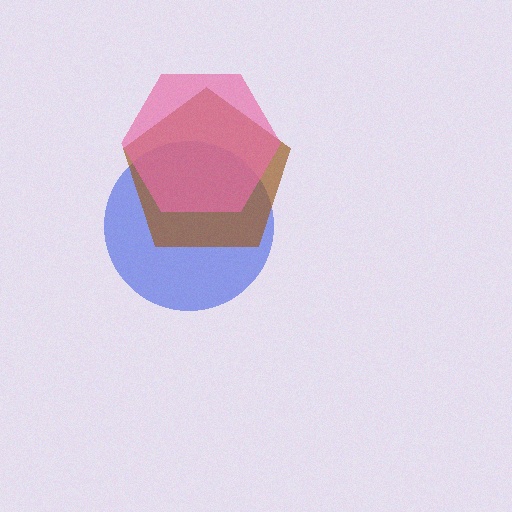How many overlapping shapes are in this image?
There are 3 overlapping shapes in the image.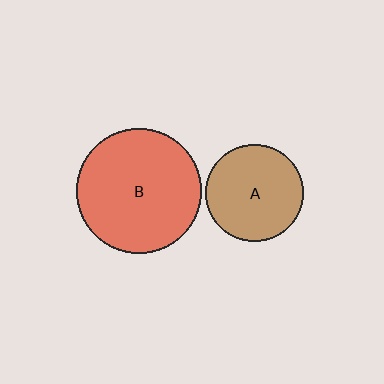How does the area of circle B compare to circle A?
Approximately 1.6 times.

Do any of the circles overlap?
No, none of the circles overlap.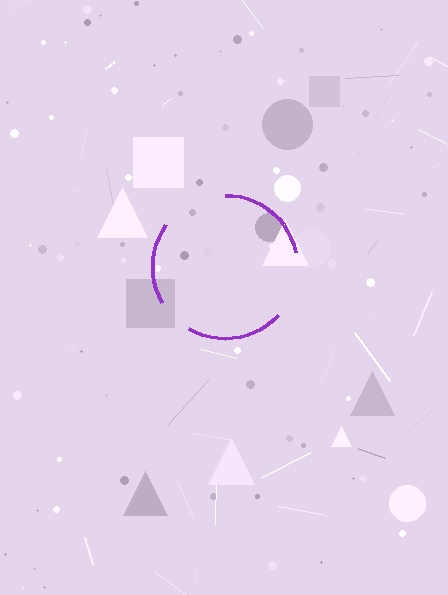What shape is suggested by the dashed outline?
The dashed outline suggests a circle.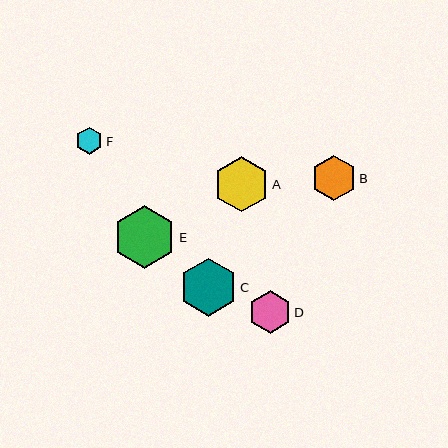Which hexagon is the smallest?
Hexagon F is the smallest with a size of approximately 27 pixels.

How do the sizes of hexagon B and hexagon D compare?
Hexagon B and hexagon D are approximately the same size.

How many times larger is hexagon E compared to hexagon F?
Hexagon E is approximately 2.3 times the size of hexagon F.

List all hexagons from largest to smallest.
From largest to smallest: E, C, A, B, D, F.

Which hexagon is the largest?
Hexagon E is the largest with a size of approximately 62 pixels.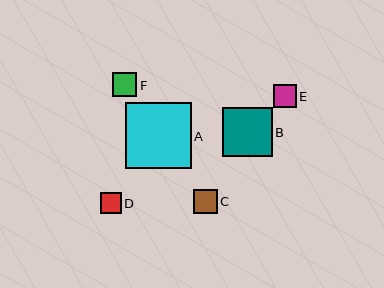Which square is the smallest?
Square D is the smallest with a size of approximately 21 pixels.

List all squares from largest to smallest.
From largest to smallest: A, B, C, F, E, D.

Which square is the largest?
Square A is the largest with a size of approximately 66 pixels.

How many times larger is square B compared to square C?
Square B is approximately 2.1 times the size of square C.